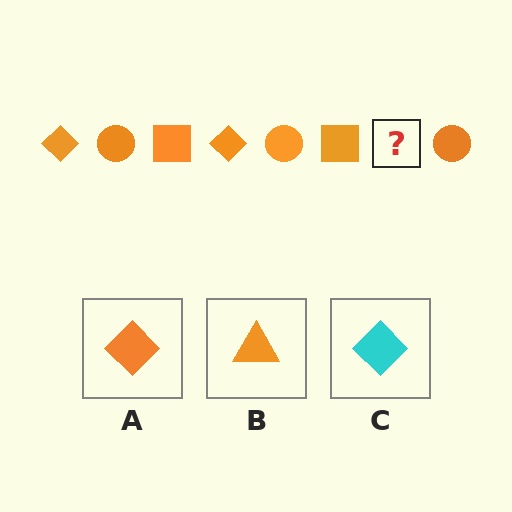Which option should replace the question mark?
Option A.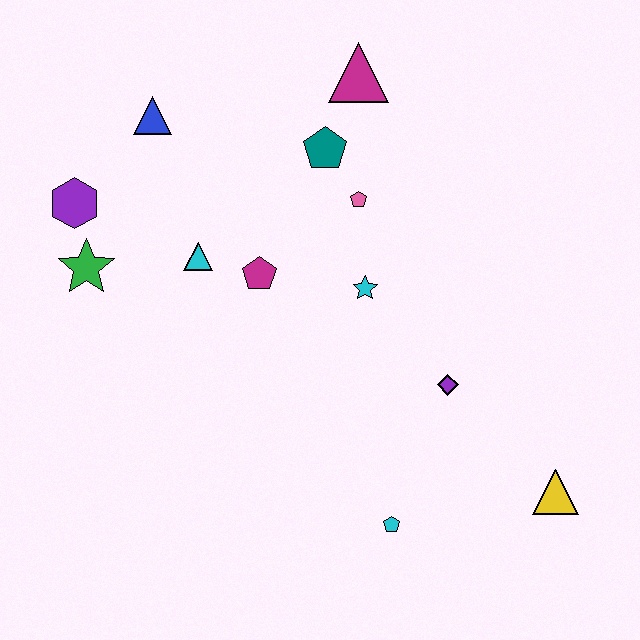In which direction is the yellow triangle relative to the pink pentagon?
The yellow triangle is below the pink pentagon.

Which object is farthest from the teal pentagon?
The yellow triangle is farthest from the teal pentagon.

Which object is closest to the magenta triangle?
The teal pentagon is closest to the magenta triangle.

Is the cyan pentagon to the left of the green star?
No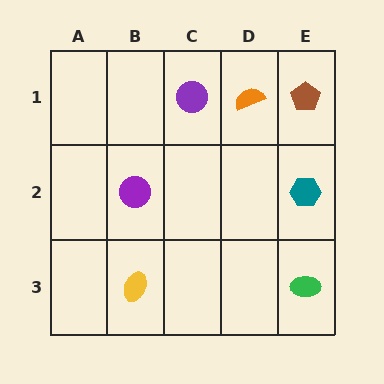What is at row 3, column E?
A green ellipse.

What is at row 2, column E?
A teal hexagon.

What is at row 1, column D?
An orange semicircle.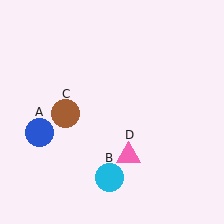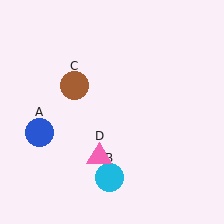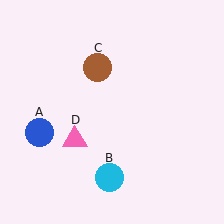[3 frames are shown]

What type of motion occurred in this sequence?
The brown circle (object C), pink triangle (object D) rotated clockwise around the center of the scene.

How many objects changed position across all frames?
2 objects changed position: brown circle (object C), pink triangle (object D).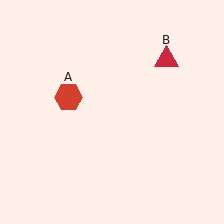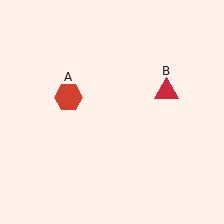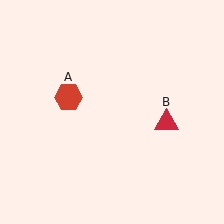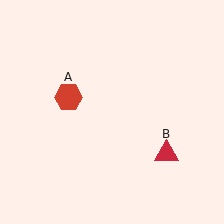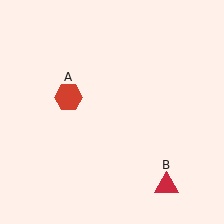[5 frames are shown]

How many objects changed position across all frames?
1 object changed position: red triangle (object B).